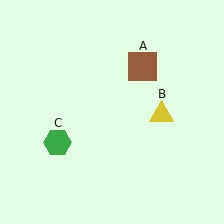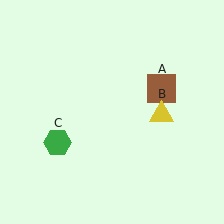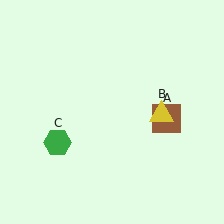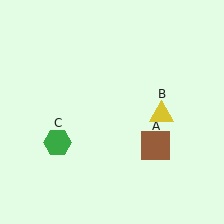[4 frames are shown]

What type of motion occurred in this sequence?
The brown square (object A) rotated clockwise around the center of the scene.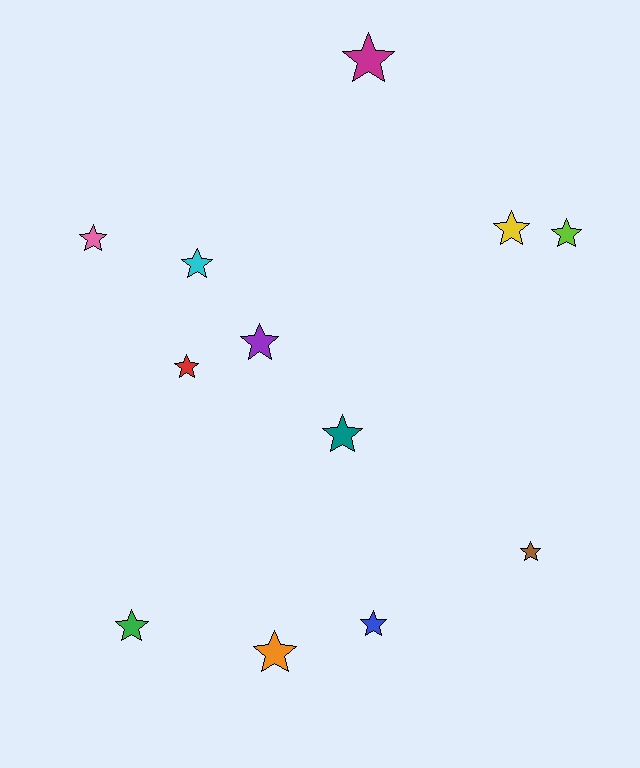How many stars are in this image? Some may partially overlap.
There are 12 stars.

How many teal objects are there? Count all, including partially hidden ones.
There is 1 teal object.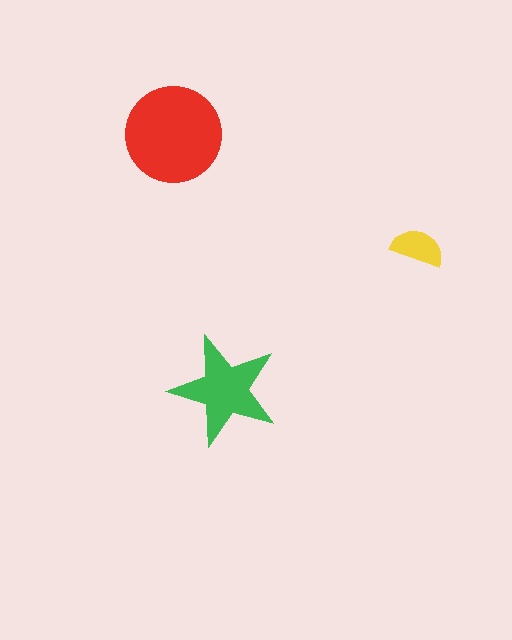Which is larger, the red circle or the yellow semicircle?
The red circle.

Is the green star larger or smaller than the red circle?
Smaller.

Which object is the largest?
The red circle.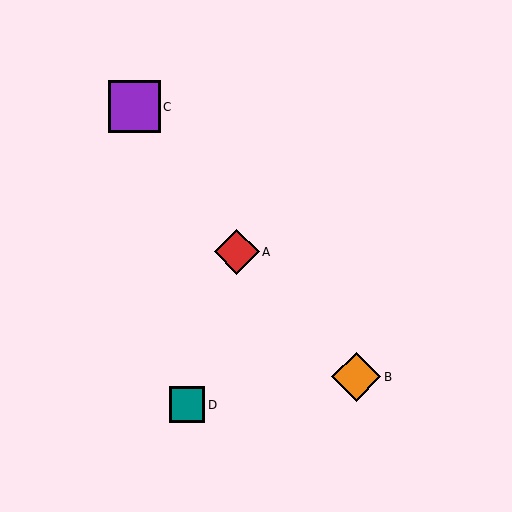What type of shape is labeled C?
Shape C is a purple square.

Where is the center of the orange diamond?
The center of the orange diamond is at (356, 377).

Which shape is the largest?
The purple square (labeled C) is the largest.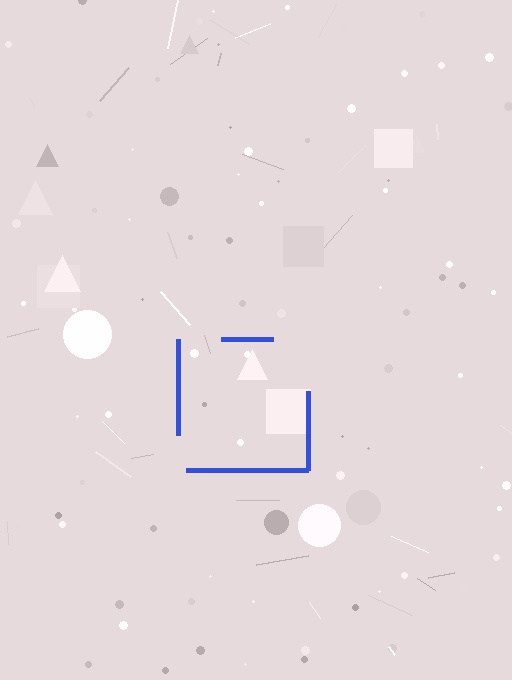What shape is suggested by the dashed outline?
The dashed outline suggests a square.